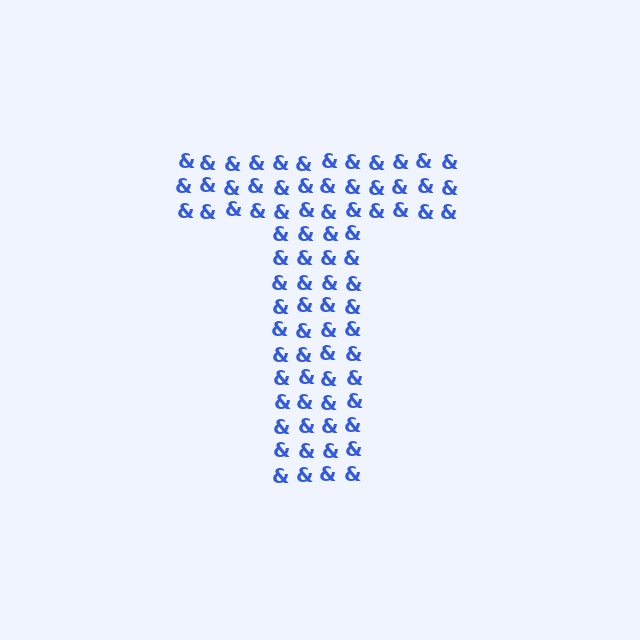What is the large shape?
The large shape is the letter T.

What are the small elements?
The small elements are ampersands.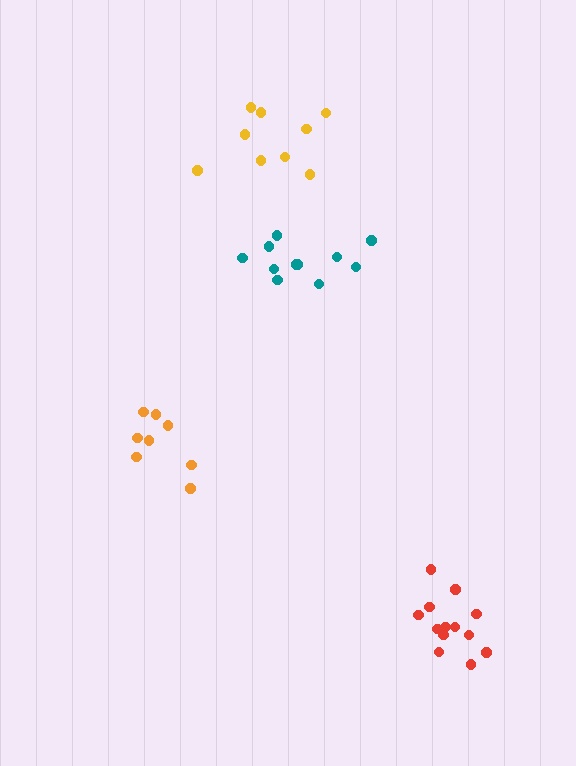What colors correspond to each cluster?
The clusters are colored: yellow, orange, red, teal.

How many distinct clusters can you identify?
There are 4 distinct clusters.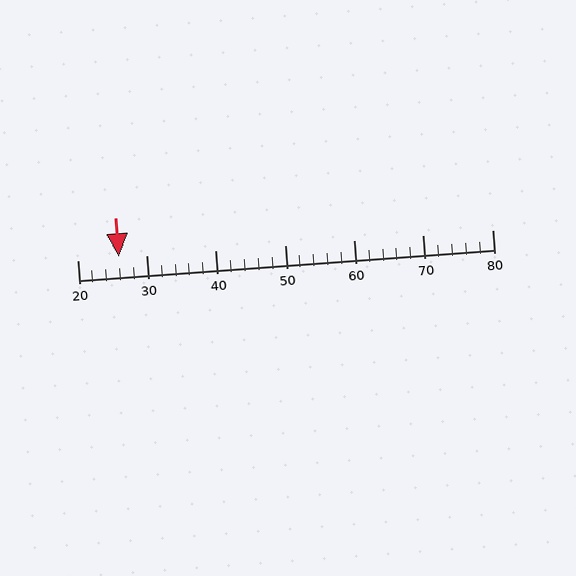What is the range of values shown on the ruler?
The ruler shows values from 20 to 80.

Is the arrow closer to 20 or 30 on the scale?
The arrow is closer to 30.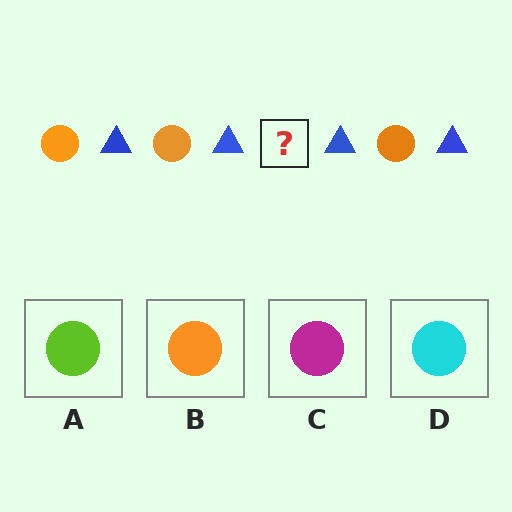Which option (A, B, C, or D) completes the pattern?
B.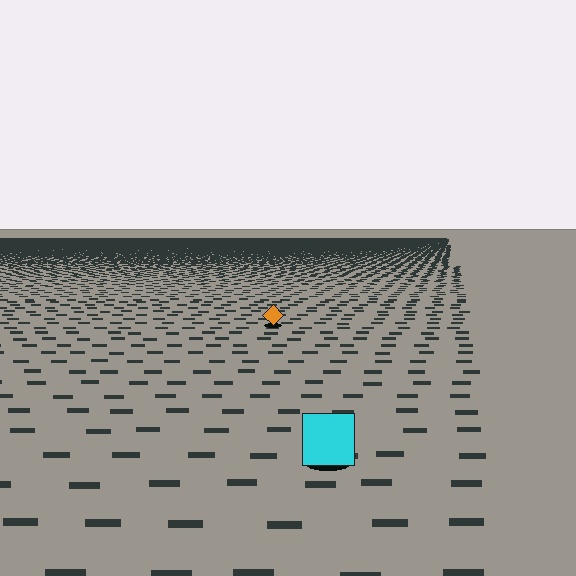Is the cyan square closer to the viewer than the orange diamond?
Yes. The cyan square is closer — you can tell from the texture gradient: the ground texture is coarser near it.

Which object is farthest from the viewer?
The orange diamond is farthest from the viewer. It appears smaller and the ground texture around it is denser.